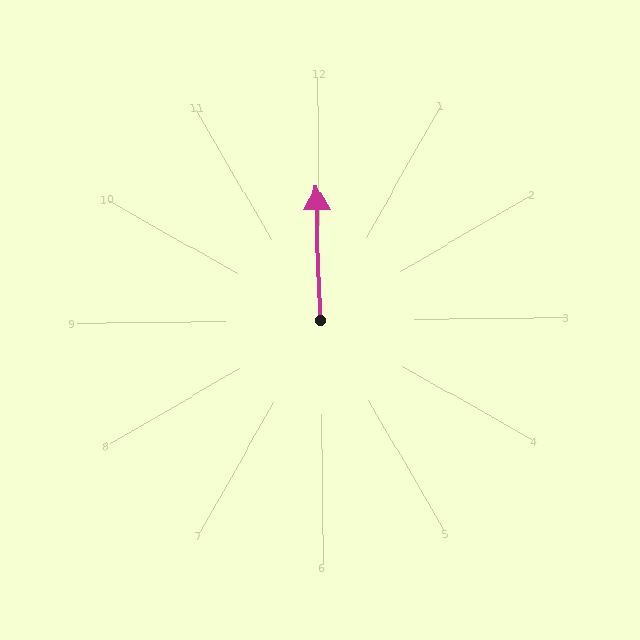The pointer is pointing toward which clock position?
Roughly 12 o'clock.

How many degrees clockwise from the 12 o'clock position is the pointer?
Approximately 359 degrees.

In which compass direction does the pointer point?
North.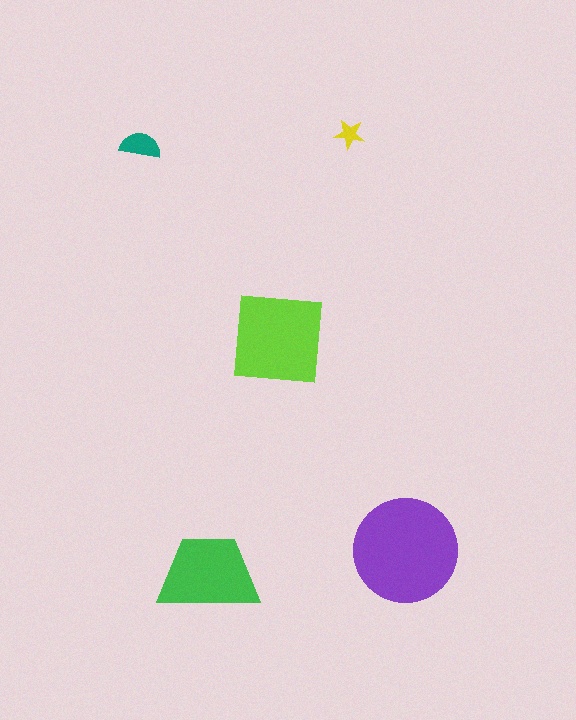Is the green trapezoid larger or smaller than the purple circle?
Smaller.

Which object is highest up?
The yellow star is topmost.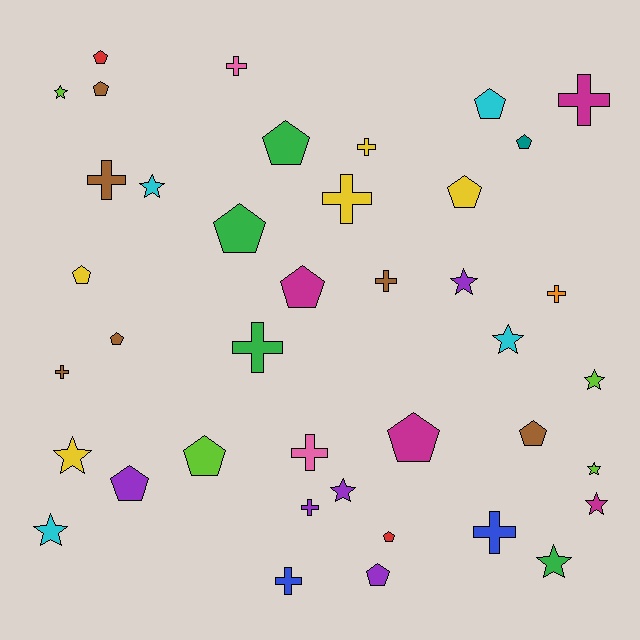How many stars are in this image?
There are 11 stars.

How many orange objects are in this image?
There is 1 orange object.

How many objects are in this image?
There are 40 objects.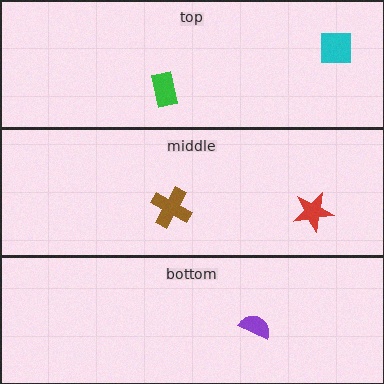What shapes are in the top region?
The cyan square, the green rectangle.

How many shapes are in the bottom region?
1.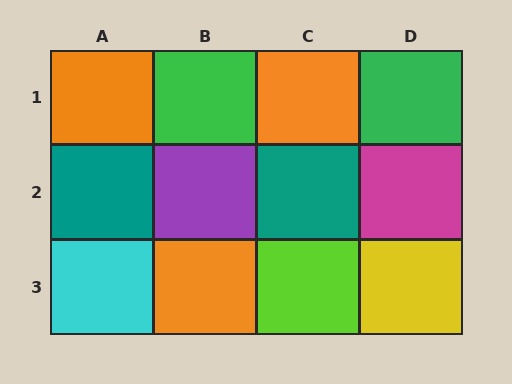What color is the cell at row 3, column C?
Lime.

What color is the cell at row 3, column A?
Cyan.